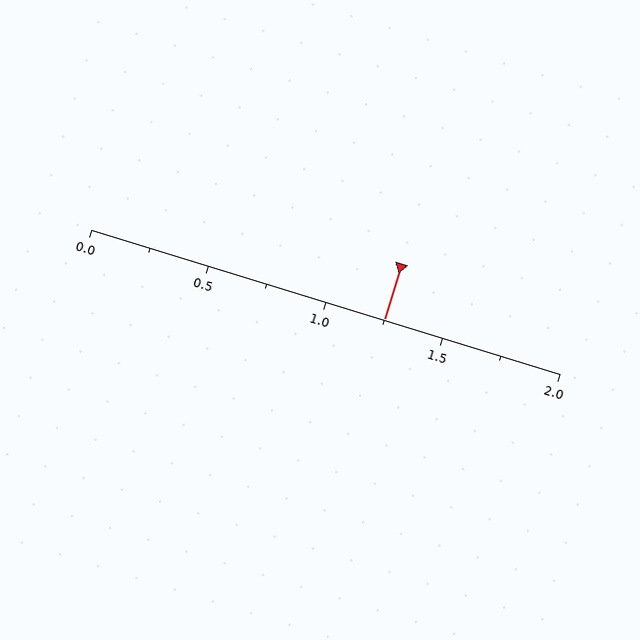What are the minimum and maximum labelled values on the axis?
The axis runs from 0.0 to 2.0.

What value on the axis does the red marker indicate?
The marker indicates approximately 1.25.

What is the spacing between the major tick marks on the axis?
The major ticks are spaced 0.5 apart.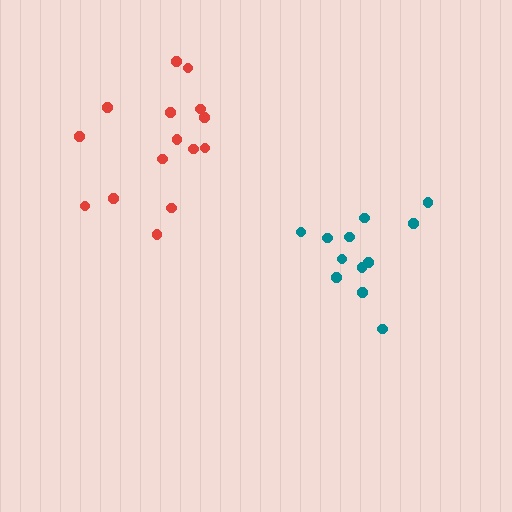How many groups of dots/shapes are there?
There are 2 groups.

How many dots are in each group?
Group 1: 12 dots, Group 2: 15 dots (27 total).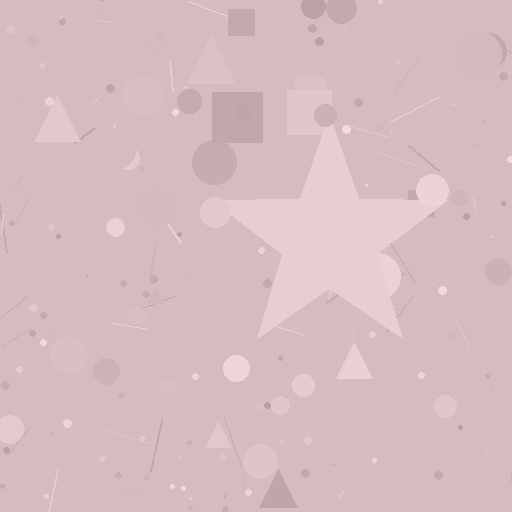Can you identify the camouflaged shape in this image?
The camouflaged shape is a star.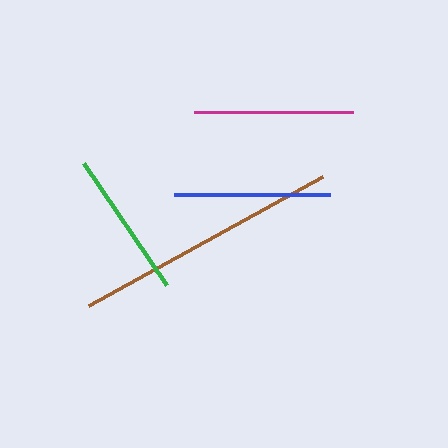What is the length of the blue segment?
The blue segment is approximately 156 pixels long.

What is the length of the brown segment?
The brown segment is approximately 267 pixels long.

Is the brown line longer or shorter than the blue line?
The brown line is longer than the blue line.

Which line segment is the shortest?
The green line is the shortest at approximately 147 pixels.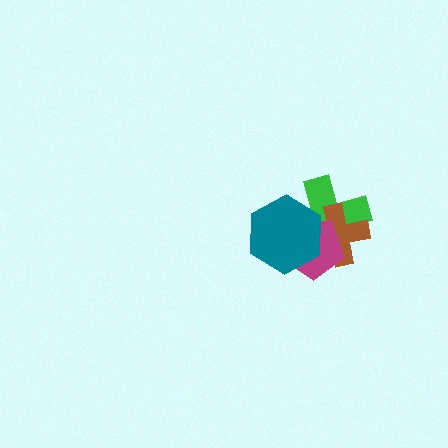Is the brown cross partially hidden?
Yes, it is partially covered by another shape.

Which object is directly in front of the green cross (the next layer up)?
The brown cross is directly in front of the green cross.